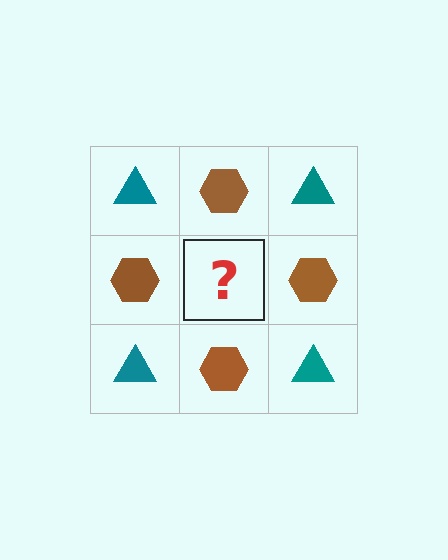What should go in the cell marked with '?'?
The missing cell should contain a teal triangle.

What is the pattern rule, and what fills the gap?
The rule is that it alternates teal triangle and brown hexagon in a checkerboard pattern. The gap should be filled with a teal triangle.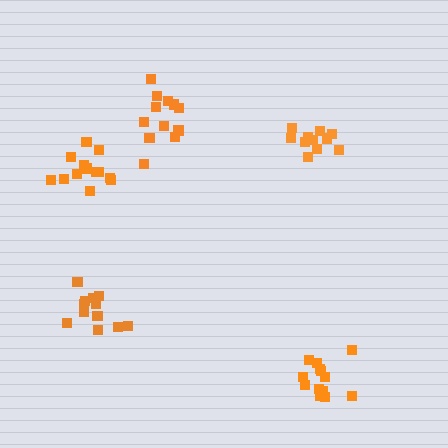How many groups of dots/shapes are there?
There are 5 groups.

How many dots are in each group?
Group 1: 13 dots, Group 2: 13 dots, Group 3: 11 dots, Group 4: 12 dots, Group 5: 13 dots (62 total).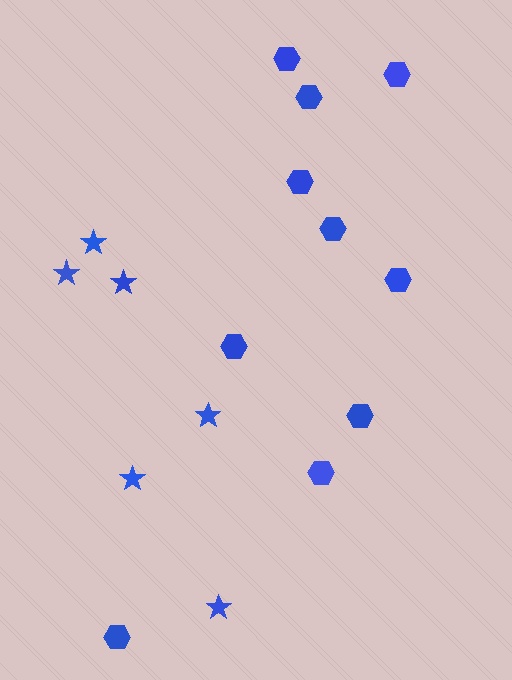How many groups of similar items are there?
There are 2 groups: one group of hexagons (10) and one group of stars (6).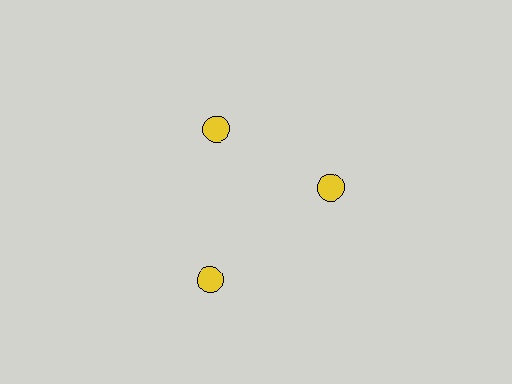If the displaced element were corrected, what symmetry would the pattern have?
It would have 3-fold rotational symmetry — the pattern would map onto itself every 120 degrees.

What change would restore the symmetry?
The symmetry would be restored by moving it inward, back onto the ring so that all 3 circles sit at equal angles and equal distance from the center.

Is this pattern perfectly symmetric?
No. The 3 yellow circles are arranged in a ring, but one element near the 7 o'clock position is pushed outward from the center, breaking the 3-fold rotational symmetry.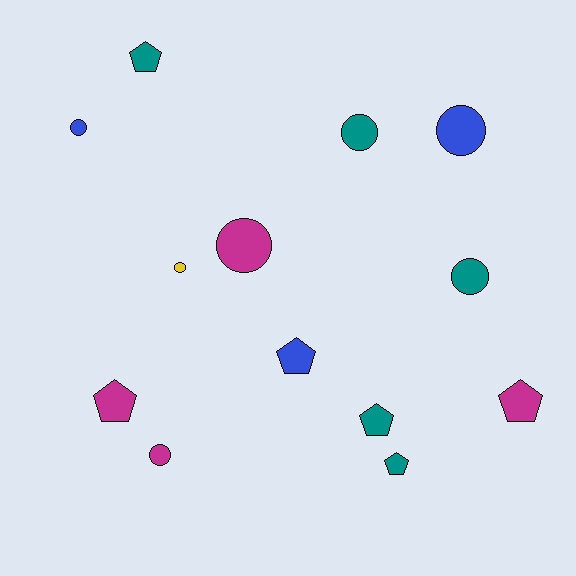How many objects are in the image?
There are 13 objects.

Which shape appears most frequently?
Circle, with 7 objects.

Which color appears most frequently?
Teal, with 5 objects.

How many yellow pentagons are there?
There are no yellow pentagons.